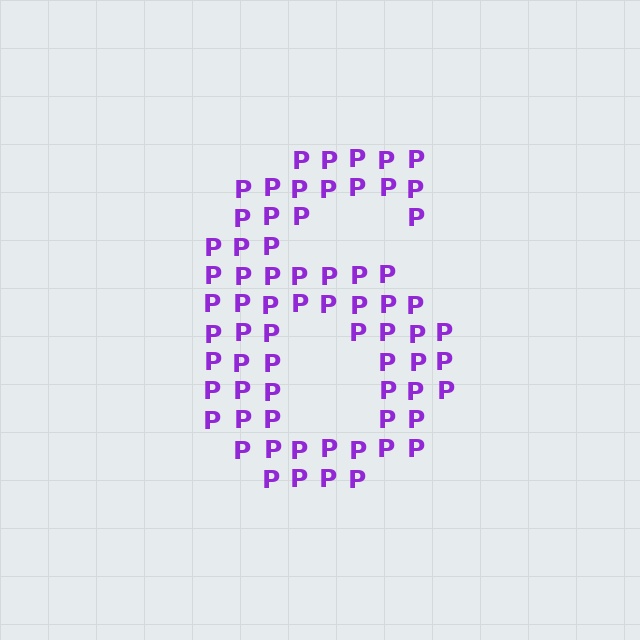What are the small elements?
The small elements are letter P's.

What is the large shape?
The large shape is the digit 6.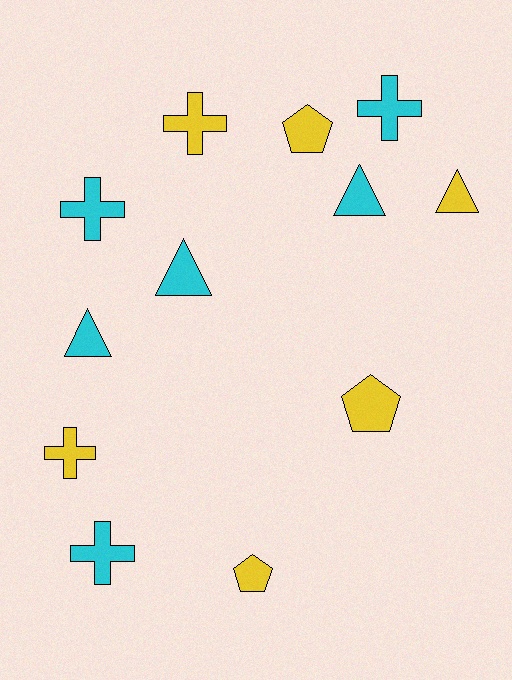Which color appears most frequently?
Cyan, with 6 objects.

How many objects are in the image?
There are 12 objects.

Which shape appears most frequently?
Cross, with 5 objects.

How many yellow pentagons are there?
There are 3 yellow pentagons.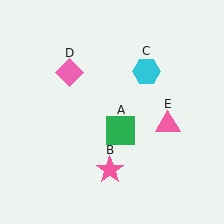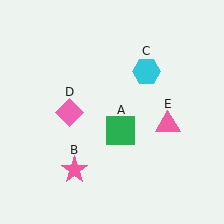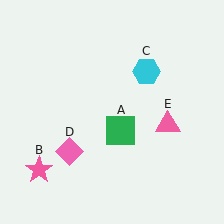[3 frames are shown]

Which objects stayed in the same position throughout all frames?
Green square (object A) and cyan hexagon (object C) and pink triangle (object E) remained stationary.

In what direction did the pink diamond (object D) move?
The pink diamond (object D) moved down.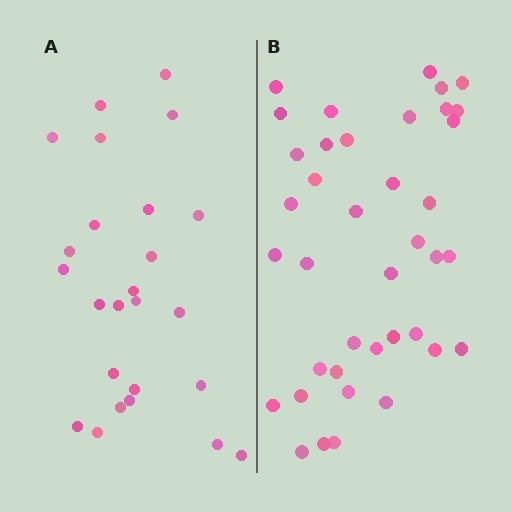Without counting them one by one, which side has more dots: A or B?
Region B (the right region) has more dots.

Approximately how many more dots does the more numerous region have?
Region B has approximately 15 more dots than region A.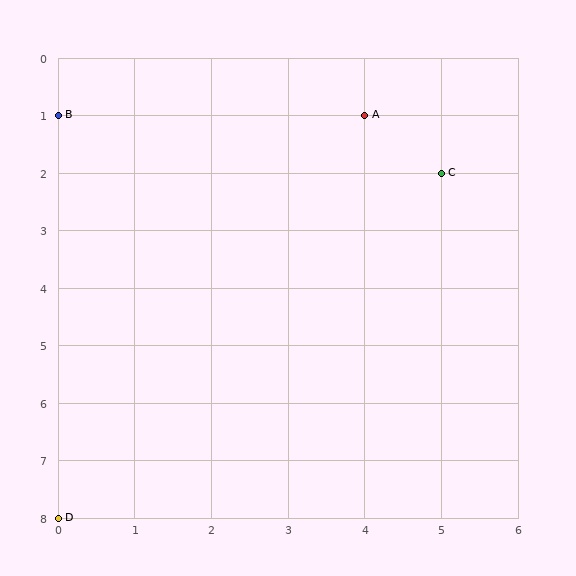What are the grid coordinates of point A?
Point A is at grid coordinates (4, 1).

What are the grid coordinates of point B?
Point B is at grid coordinates (0, 1).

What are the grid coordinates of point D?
Point D is at grid coordinates (0, 8).